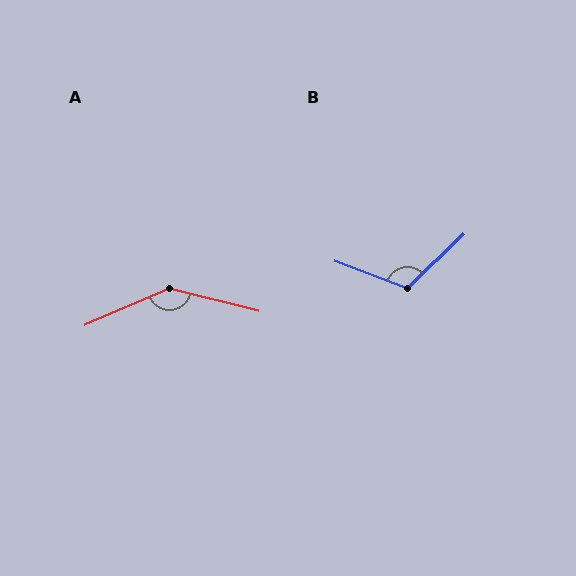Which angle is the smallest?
B, at approximately 115 degrees.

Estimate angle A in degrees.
Approximately 143 degrees.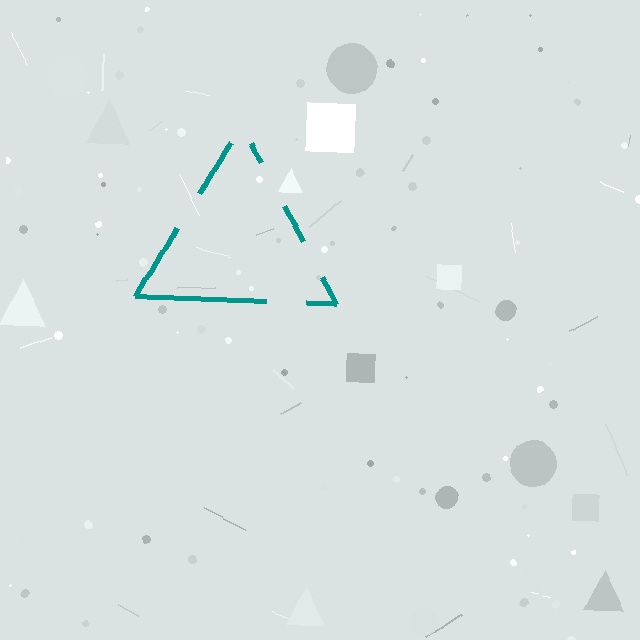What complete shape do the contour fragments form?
The contour fragments form a triangle.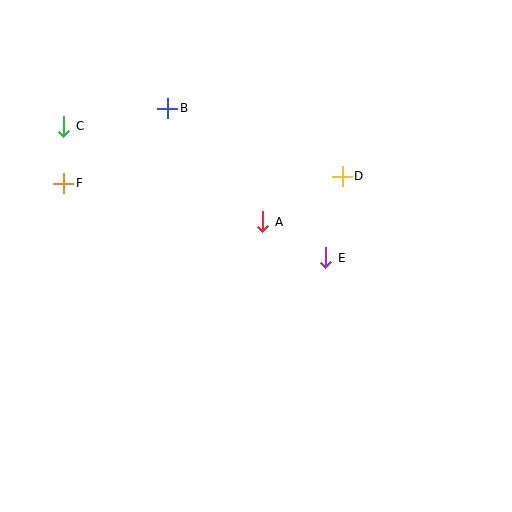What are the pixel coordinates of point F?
Point F is at (64, 183).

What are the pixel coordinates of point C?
Point C is at (64, 126).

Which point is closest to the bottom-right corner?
Point E is closest to the bottom-right corner.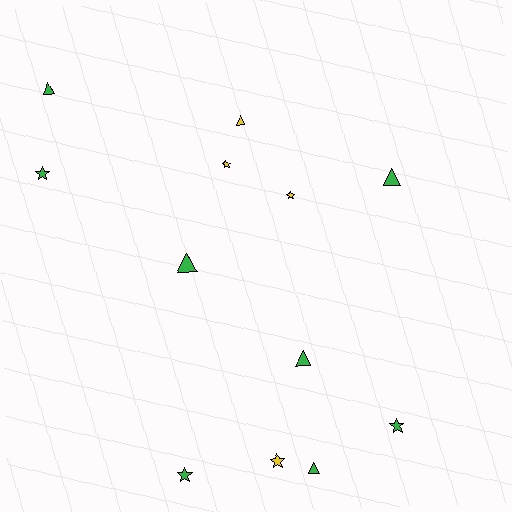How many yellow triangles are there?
There is 1 yellow triangle.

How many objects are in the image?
There are 12 objects.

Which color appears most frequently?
Green, with 8 objects.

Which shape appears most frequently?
Star, with 6 objects.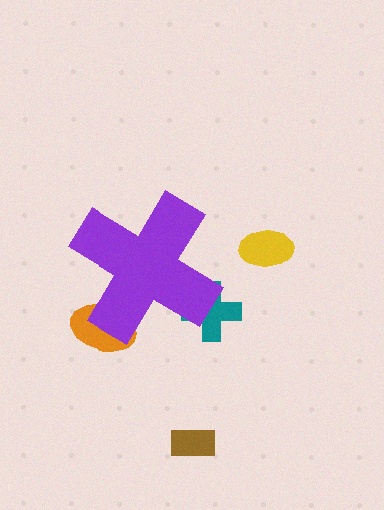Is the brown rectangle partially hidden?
No, the brown rectangle is fully visible.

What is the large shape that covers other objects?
A purple cross.